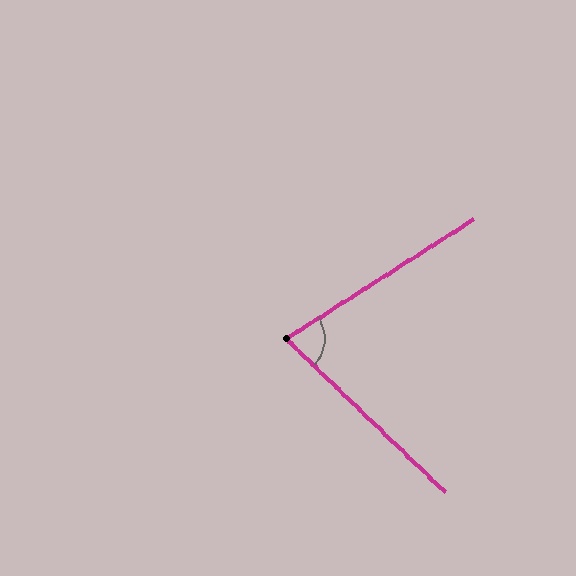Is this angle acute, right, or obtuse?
It is acute.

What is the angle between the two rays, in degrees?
Approximately 76 degrees.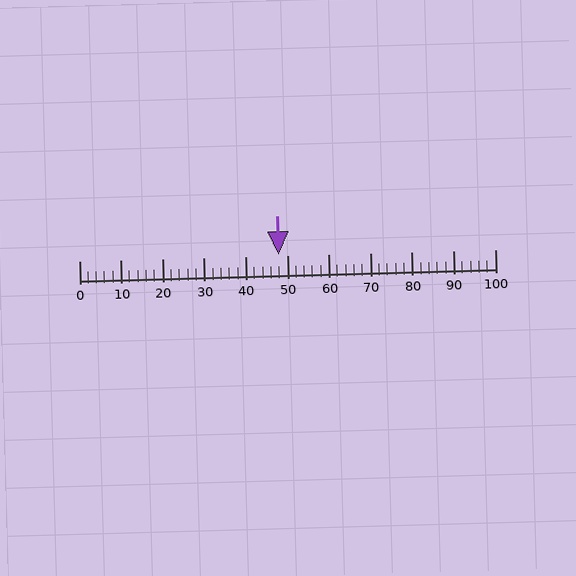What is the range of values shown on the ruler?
The ruler shows values from 0 to 100.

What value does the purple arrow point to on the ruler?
The purple arrow points to approximately 48.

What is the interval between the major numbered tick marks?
The major tick marks are spaced 10 units apart.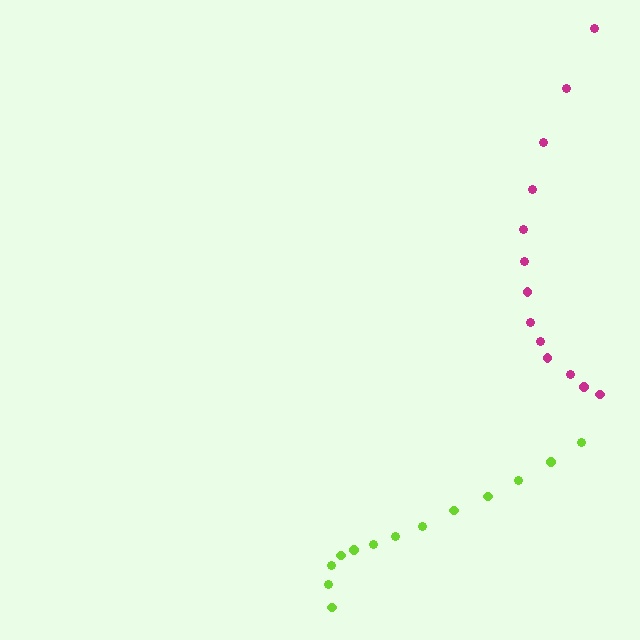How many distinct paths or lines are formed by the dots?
There are 2 distinct paths.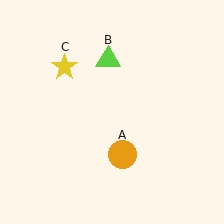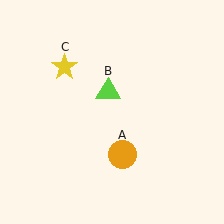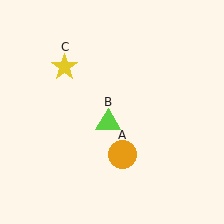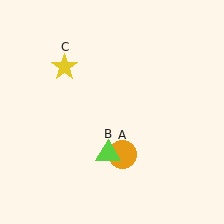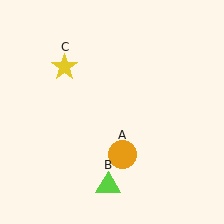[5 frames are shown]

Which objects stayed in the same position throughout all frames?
Orange circle (object A) and yellow star (object C) remained stationary.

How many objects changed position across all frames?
1 object changed position: lime triangle (object B).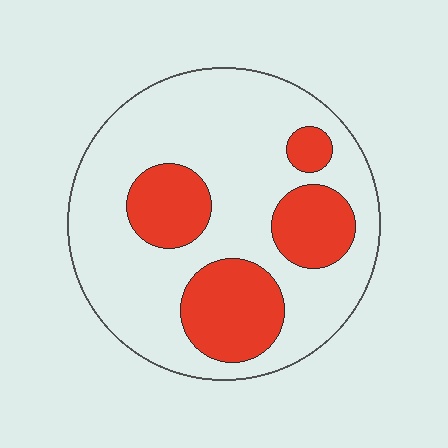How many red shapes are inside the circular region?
4.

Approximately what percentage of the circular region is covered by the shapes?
Approximately 30%.